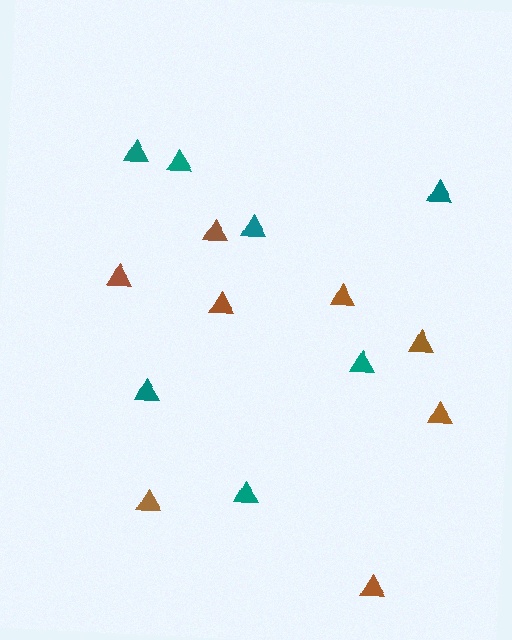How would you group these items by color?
There are 2 groups: one group of teal triangles (7) and one group of brown triangles (8).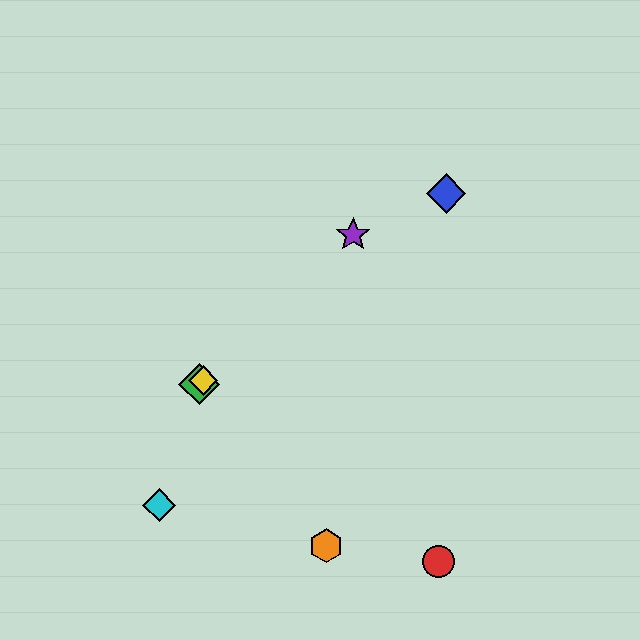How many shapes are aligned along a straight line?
3 shapes (the green diamond, the yellow diamond, the purple star) are aligned along a straight line.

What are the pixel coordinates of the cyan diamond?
The cyan diamond is at (159, 505).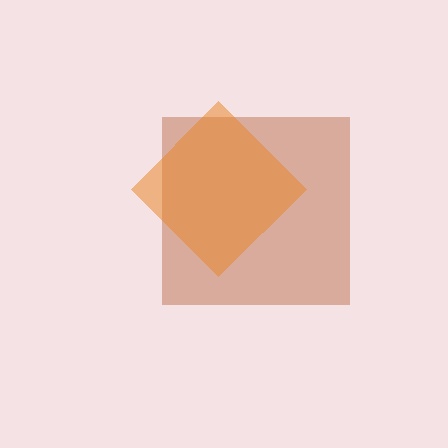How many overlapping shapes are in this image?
There are 2 overlapping shapes in the image.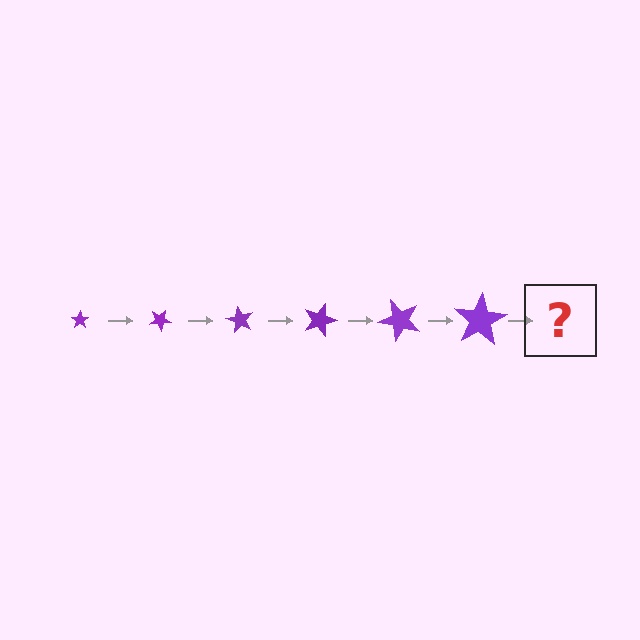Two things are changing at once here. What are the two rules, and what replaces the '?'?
The two rules are that the star grows larger each step and it rotates 30 degrees each step. The '?' should be a star, larger than the previous one and rotated 180 degrees from the start.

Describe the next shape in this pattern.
It should be a star, larger than the previous one and rotated 180 degrees from the start.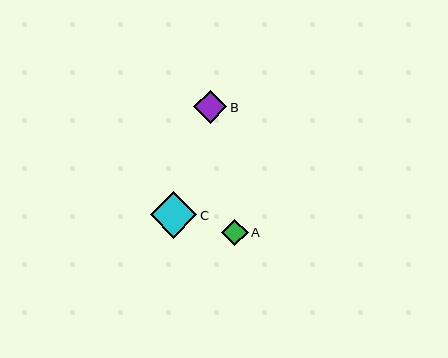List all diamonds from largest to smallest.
From largest to smallest: C, B, A.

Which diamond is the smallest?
Diamond A is the smallest with a size of approximately 27 pixels.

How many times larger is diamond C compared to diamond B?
Diamond C is approximately 1.4 times the size of diamond B.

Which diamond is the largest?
Diamond C is the largest with a size of approximately 46 pixels.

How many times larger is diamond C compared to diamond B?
Diamond C is approximately 1.4 times the size of diamond B.